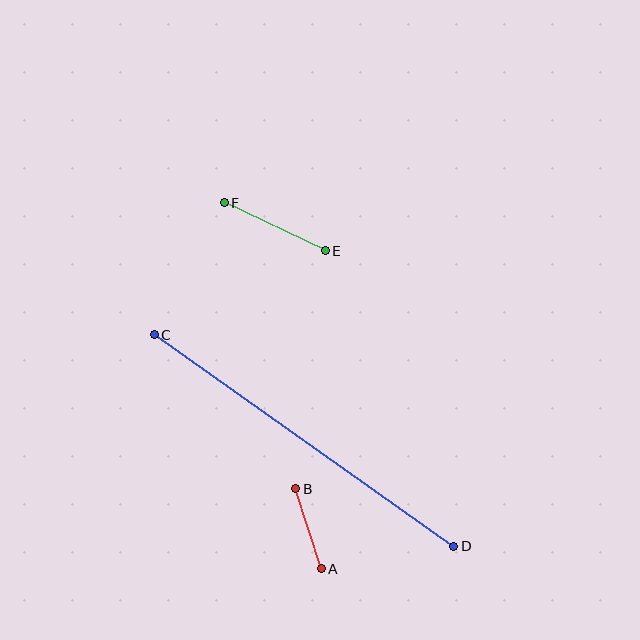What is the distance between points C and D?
The distance is approximately 367 pixels.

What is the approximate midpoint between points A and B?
The midpoint is at approximately (308, 529) pixels.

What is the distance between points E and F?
The distance is approximately 112 pixels.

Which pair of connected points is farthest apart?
Points C and D are farthest apart.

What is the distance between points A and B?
The distance is approximately 84 pixels.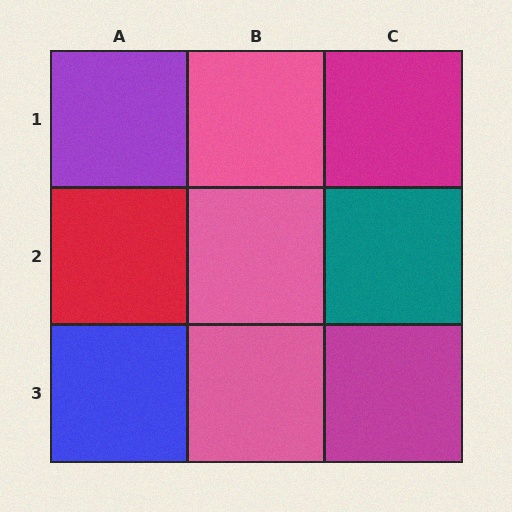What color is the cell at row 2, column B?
Pink.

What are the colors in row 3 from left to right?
Blue, pink, magenta.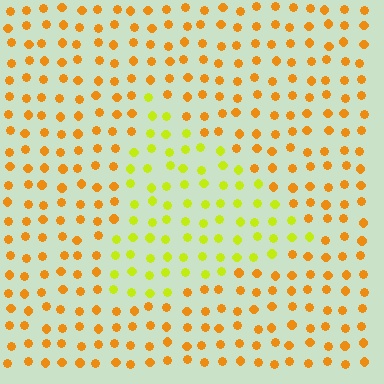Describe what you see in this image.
The image is filled with small orange elements in a uniform arrangement. A triangle-shaped region is visible where the elements are tinted to a slightly different hue, forming a subtle color boundary.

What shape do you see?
I see a triangle.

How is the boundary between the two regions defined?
The boundary is defined purely by a slight shift in hue (about 38 degrees). Spacing, size, and orientation are identical on both sides.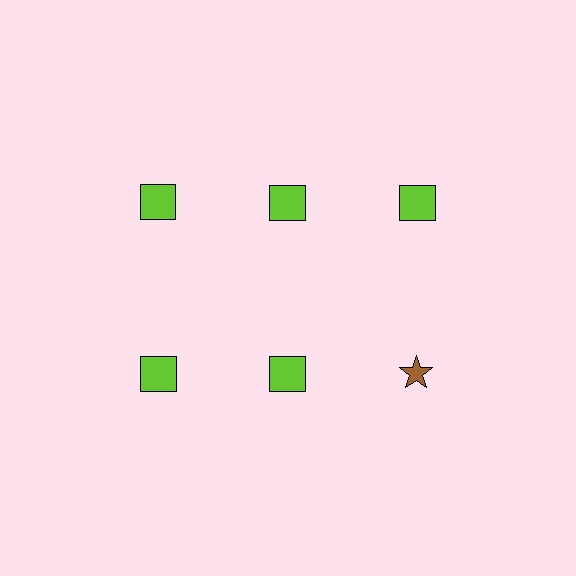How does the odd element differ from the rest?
It differs in both color (brown instead of lime) and shape (star instead of square).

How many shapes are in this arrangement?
There are 6 shapes arranged in a grid pattern.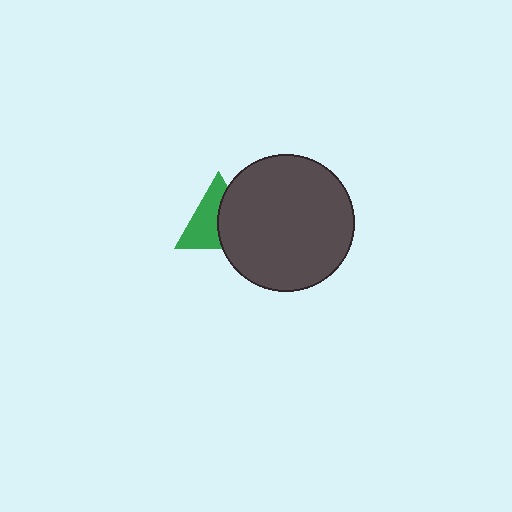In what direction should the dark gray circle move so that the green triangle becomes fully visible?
The dark gray circle should move right. That is the shortest direction to clear the overlap and leave the green triangle fully visible.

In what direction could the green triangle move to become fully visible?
The green triangle could move left. That would shift it out from behind the dark gray circle entirely.